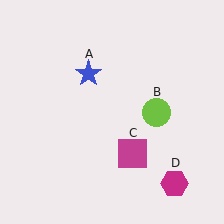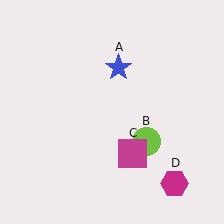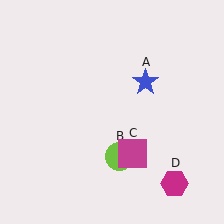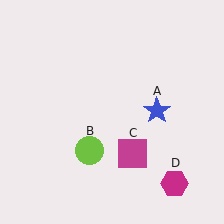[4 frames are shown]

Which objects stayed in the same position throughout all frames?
Magenta square (object C) and magenta hexagon (object D) remained stationary.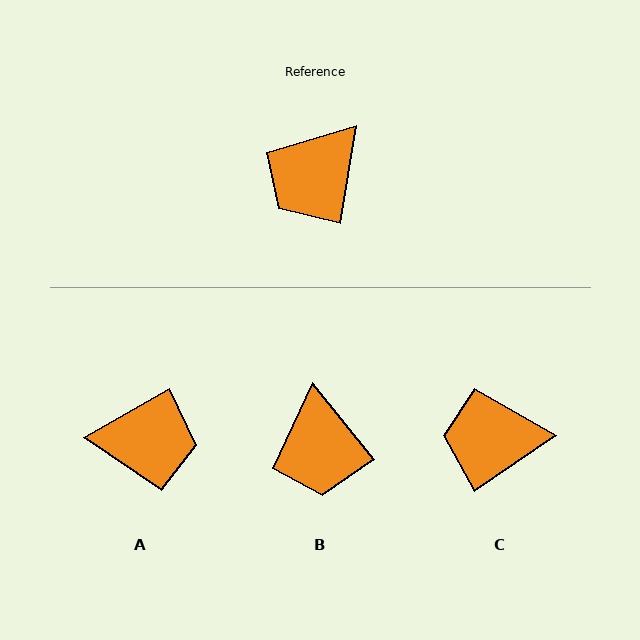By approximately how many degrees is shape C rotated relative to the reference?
Approximately 47 degrees clockwise.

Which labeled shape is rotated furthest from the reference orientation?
A, about 129 degrees away.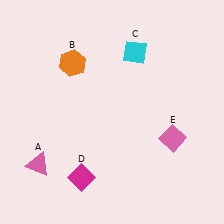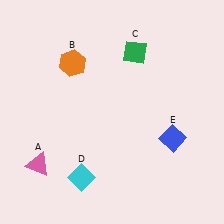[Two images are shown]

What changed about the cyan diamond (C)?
In Image 1, C is cyan. In Image 2, it changed to green.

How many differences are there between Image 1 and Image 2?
There are 3 differences between the two images.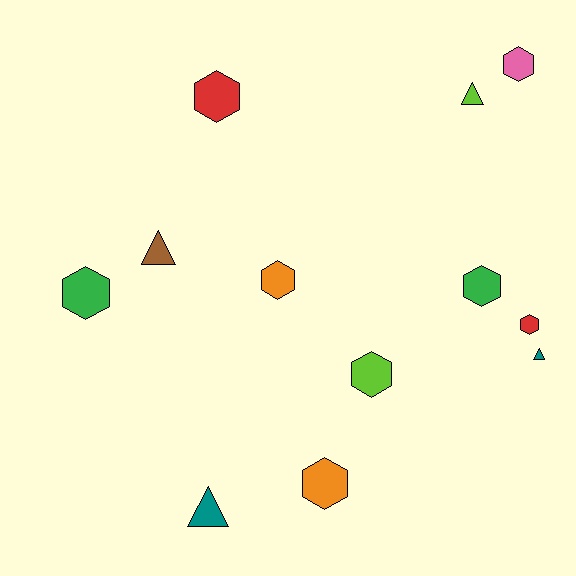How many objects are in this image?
There are 12 objects.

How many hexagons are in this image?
There are 8 hexagons.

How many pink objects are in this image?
There is 1 pink object.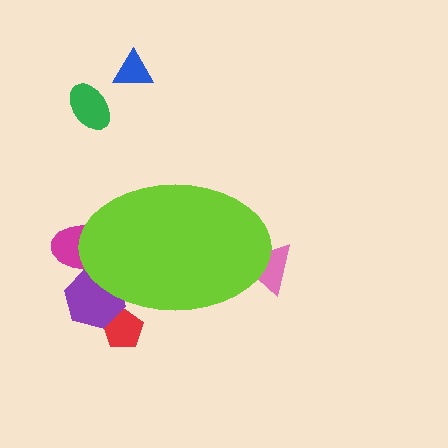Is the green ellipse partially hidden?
No, the green ellipse is fully visible.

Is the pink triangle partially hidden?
Yes, the pink triangle is partially hidden behind the lime ellipse.